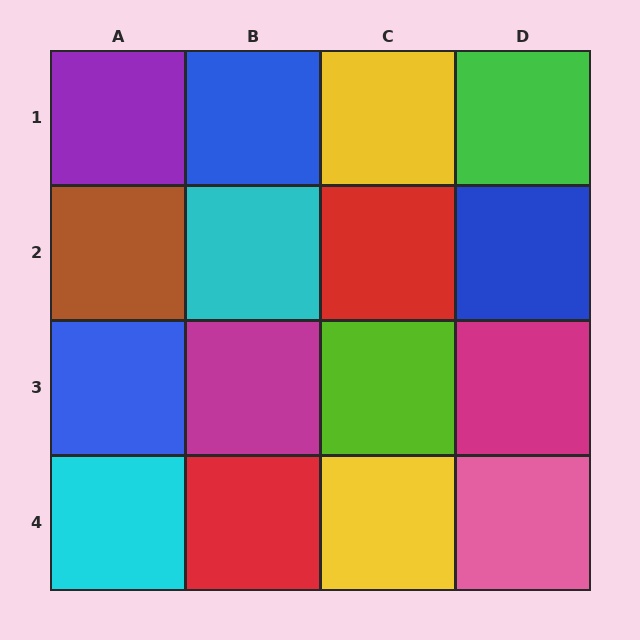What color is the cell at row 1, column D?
Green.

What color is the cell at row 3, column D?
Magenta.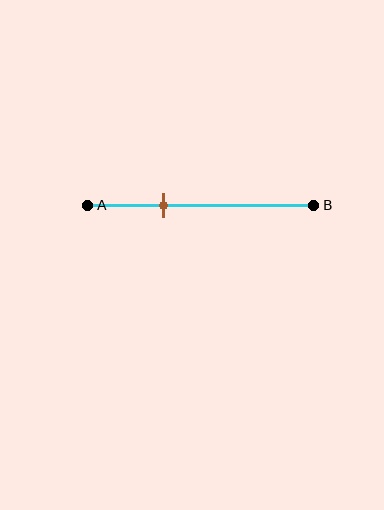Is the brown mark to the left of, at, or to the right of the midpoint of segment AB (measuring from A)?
The brown mark is to the left of the midpoint of segment AB.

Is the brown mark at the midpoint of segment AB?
No, the mark is at about 35% from A, not at the 50% midpoint.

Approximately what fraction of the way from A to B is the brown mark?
The brown mark is approximately 35% of the way from A to B.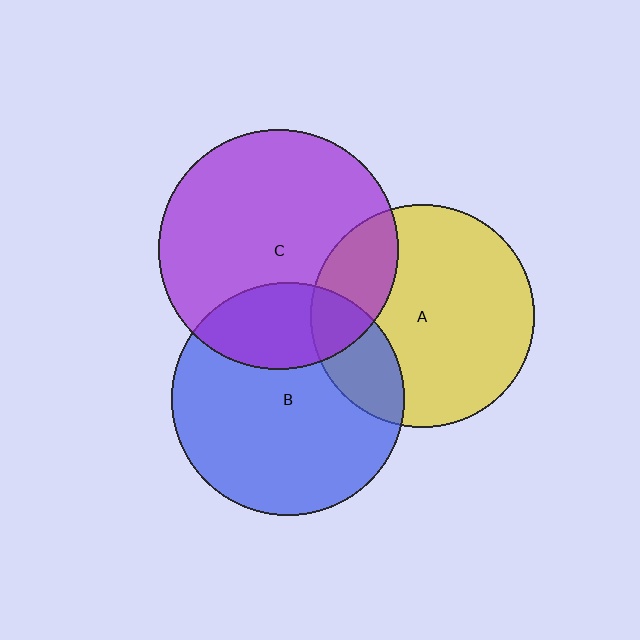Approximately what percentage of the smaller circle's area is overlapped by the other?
Approximately 25%.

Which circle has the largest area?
Circle C (purple).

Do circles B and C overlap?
Yes.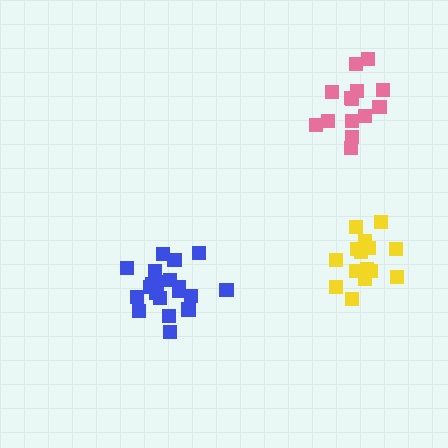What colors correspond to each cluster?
The clusters are colored: blue, pink, yellow.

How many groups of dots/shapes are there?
There are 3 groups.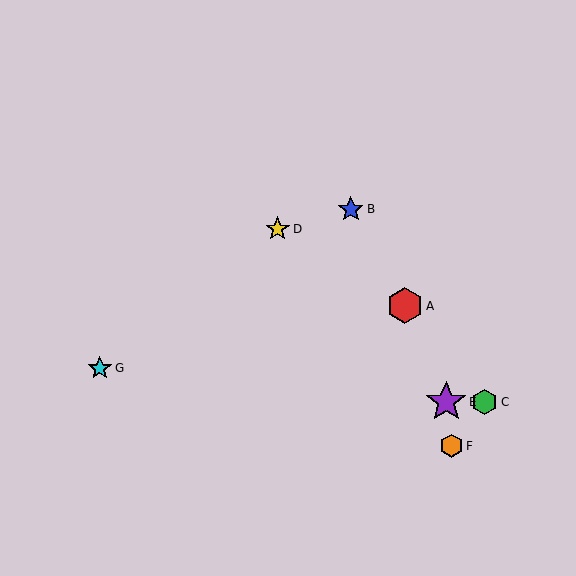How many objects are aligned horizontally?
2 objects (C, E) are aligned horizontally.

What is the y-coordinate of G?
Object G is at y≈368.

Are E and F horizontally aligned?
No, E is at y≈402 and F is at y≈446.